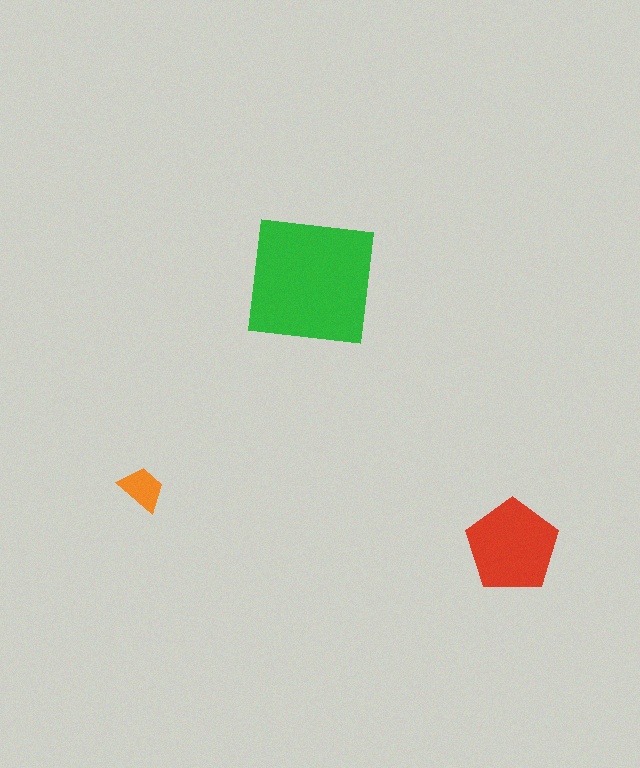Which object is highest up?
The green square is topmost.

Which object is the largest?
The green square.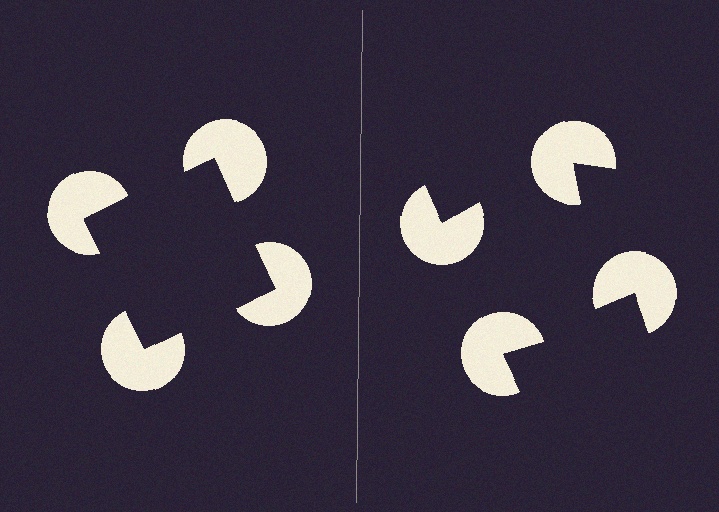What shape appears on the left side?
An illusory square.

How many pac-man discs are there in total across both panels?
8 — 4 on each side.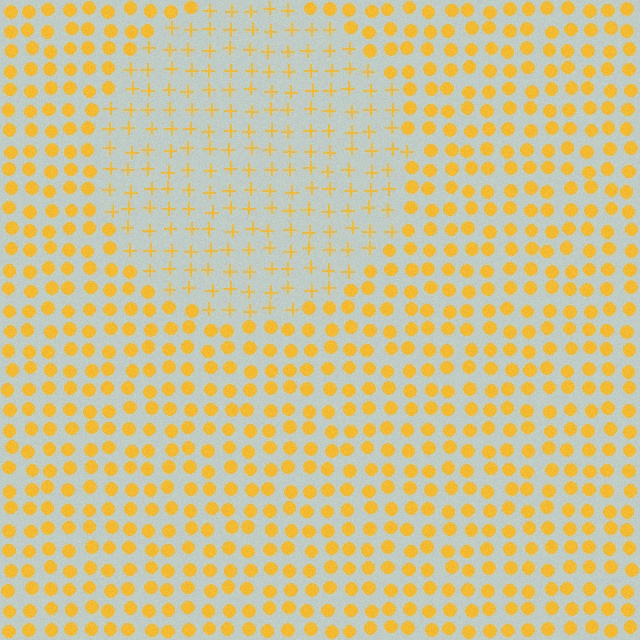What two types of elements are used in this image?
The image uses plus signs inside the circle region and circles outside it.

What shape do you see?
I see a circle.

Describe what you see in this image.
The image is filled with small yellow elements arranged in a uniform grid. A circle-shaped region contains plus signs, while the surrounding area contains circles. The boundary is defined purely by the change in element shape.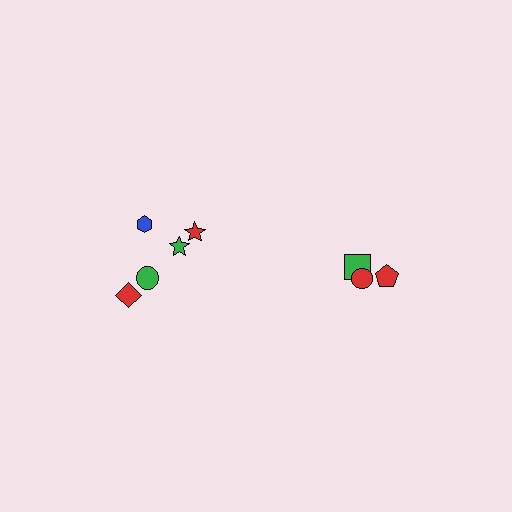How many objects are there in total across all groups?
There are 8 objects.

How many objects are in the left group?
There are 5 objects.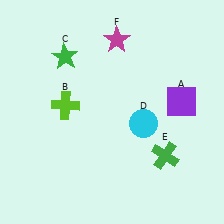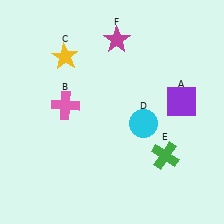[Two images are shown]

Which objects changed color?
B changed from lime to pink. C changed from green to yellow.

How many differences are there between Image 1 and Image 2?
There are 2 differences between the two images.